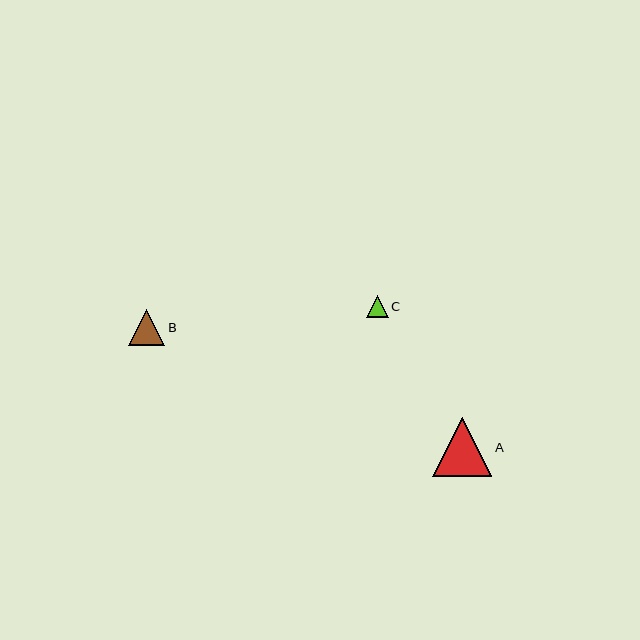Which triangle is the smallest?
Triangle C is the smallest with a size of approximately 22 pixels.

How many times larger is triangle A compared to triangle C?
Triangle A is approximately 2.7 times the size of triangle C.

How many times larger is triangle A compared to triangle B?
Triangle A is approximately 1.6 times the size of triangle B.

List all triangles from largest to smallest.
From largest to smallest: A, B, C.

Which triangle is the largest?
Triangle A is the largest with a size of approximately 59 pixels.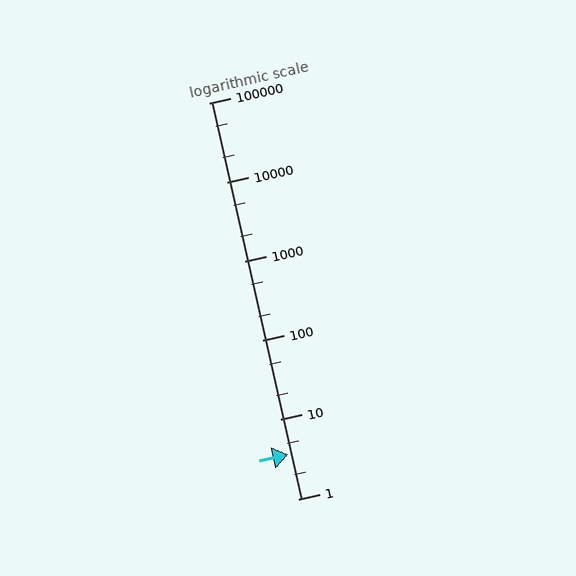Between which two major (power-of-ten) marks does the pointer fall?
The pointer is between 1 and 10.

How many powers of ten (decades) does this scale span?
The scale spans 5 decades, from 1 to 100000.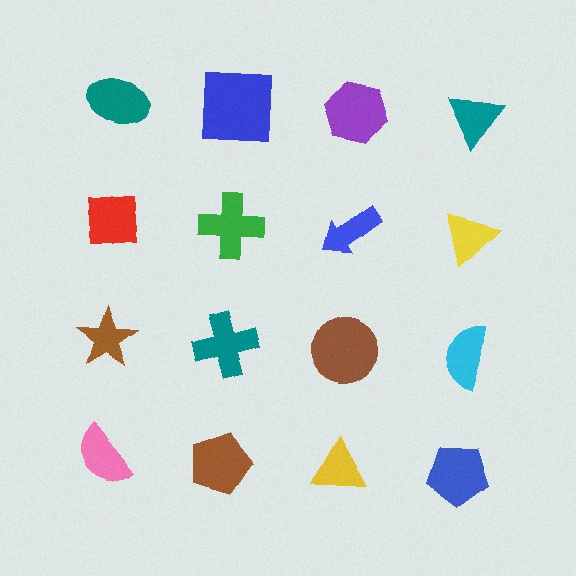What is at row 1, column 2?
A blue square.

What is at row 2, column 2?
A green cross.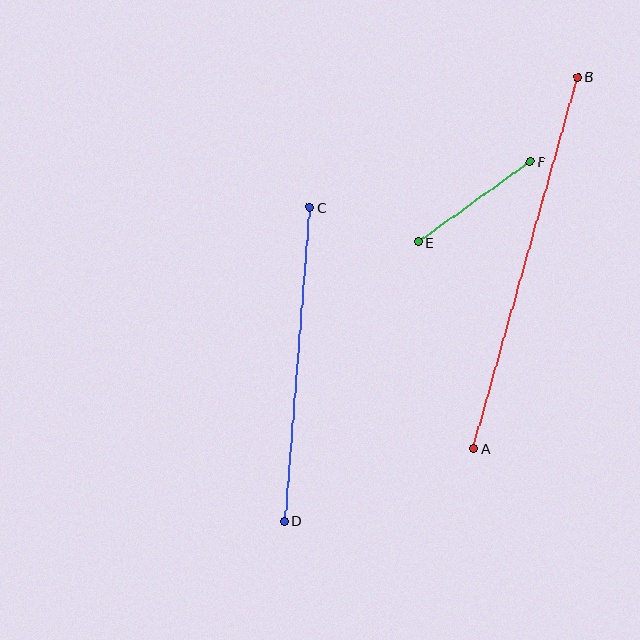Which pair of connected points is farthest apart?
Points A and B are farthest apart.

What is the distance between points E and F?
The distance is approximately 138 pixels.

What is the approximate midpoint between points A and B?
The midpoint is at approximately (526, 263) pixels.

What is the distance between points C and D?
The distance is approximately 315 pixels.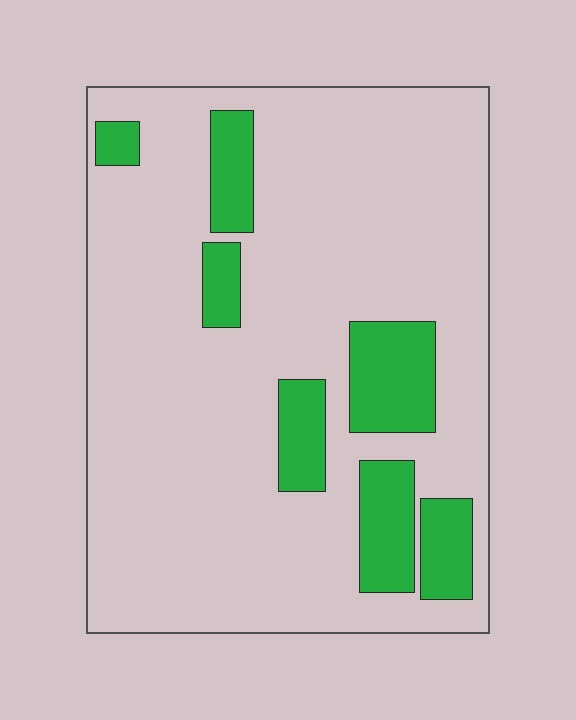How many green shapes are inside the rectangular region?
7.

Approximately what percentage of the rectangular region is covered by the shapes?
Approximately 20%.